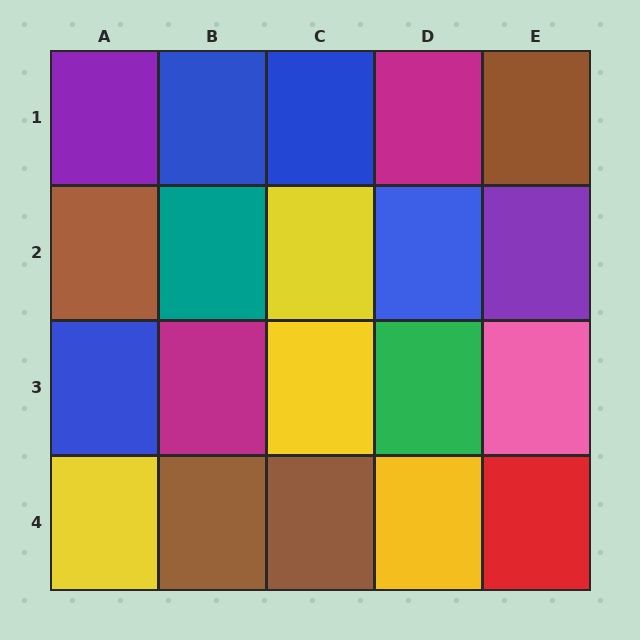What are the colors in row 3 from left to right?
Blue, magenta, yellow, green, pink.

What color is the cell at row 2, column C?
Yellow.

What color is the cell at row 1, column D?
Magenta.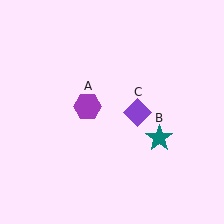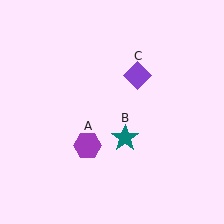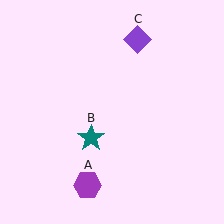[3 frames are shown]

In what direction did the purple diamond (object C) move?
The purple diamond (object C) moved up.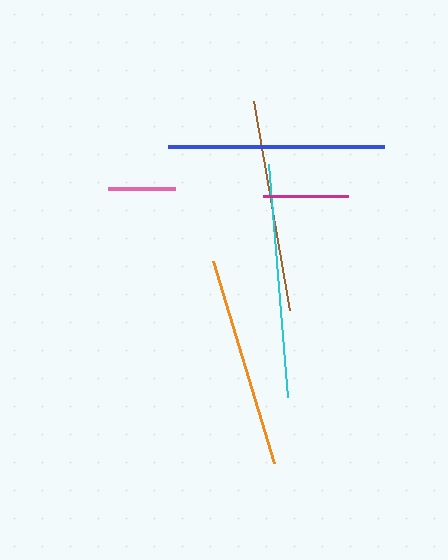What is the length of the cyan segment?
The cyan segment is approximately 234 pixels long.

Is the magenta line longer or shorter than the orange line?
The orange line is longer than the magenta line.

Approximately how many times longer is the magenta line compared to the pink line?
The magenta line is approximately 1.3 times the length of the pink line.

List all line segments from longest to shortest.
From longest to shortest: cyan, blue, brown, orange, magenta, pink.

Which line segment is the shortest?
The pink line is the shortest at approximately 67 pixels.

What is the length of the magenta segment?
The magenta segment is approximately 85 pixels long.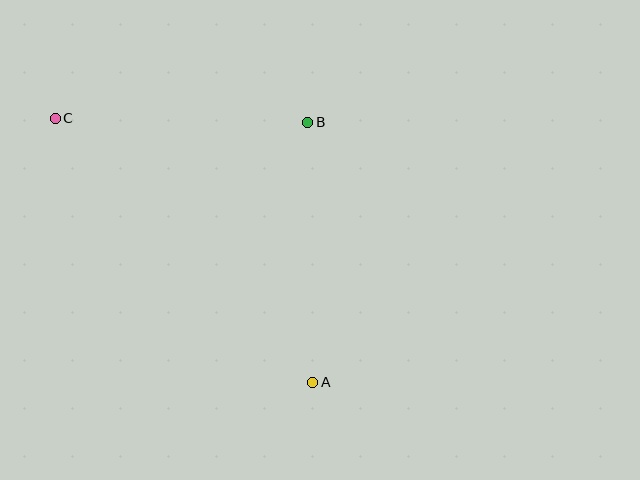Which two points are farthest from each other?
Points A and C are farthest from each other.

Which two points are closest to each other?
Points B and C are closest to each other.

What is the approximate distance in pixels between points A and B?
The distance between A and B is approximately 260 pixels.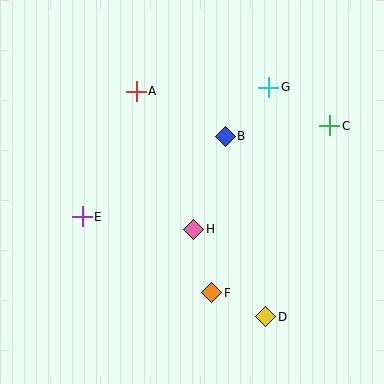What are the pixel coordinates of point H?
Point H is at (194, 229).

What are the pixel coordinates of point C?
Point C is at (330, 126).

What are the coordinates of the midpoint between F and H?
The midpoint between F and H is at (203, 261).